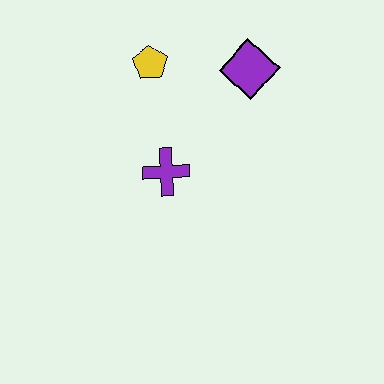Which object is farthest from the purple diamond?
The purple cross is farthest from the purple diamond.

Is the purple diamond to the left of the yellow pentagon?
No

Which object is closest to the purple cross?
The yellow pentagon is closest to the purple cross.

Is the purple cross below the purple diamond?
Yes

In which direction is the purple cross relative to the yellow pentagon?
The purple cross is below the yellow pentagon.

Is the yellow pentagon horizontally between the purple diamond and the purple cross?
No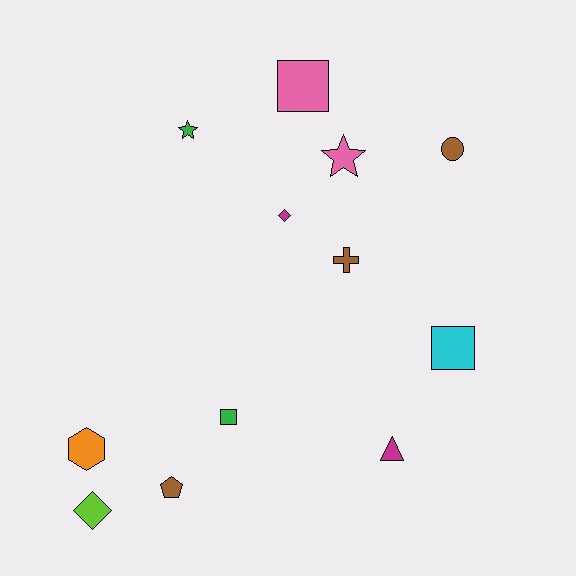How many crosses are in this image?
There is 1 cross.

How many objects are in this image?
There are 12 objects.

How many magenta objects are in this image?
There are 2 magenta objects.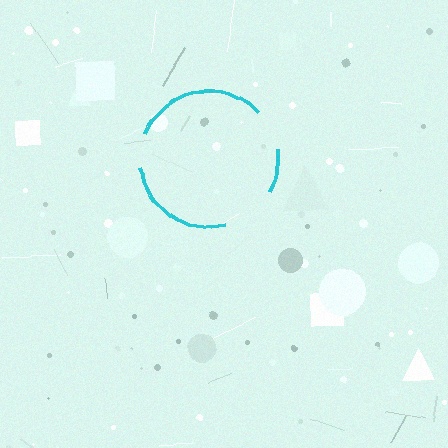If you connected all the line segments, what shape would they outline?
They would outline a circle.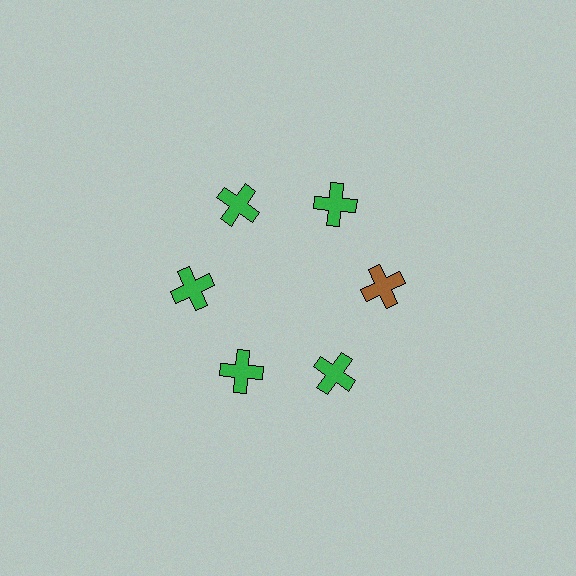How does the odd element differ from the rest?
It has a different color: brown instead of green.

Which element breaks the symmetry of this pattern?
The brown cross at roughly the 3 o'clock position breaks the symmetry. All other shapes are green crosses.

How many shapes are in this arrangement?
There are 6 shapes arranged in a ring pattern.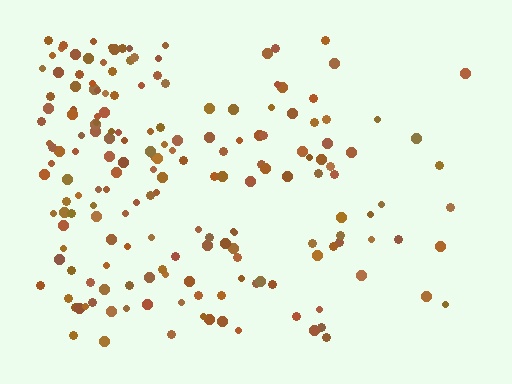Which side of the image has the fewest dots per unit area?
The right.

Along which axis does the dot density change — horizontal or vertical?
Horizontal.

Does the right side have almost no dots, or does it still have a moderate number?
Still a moderate number, just noticeably fewer than the left.